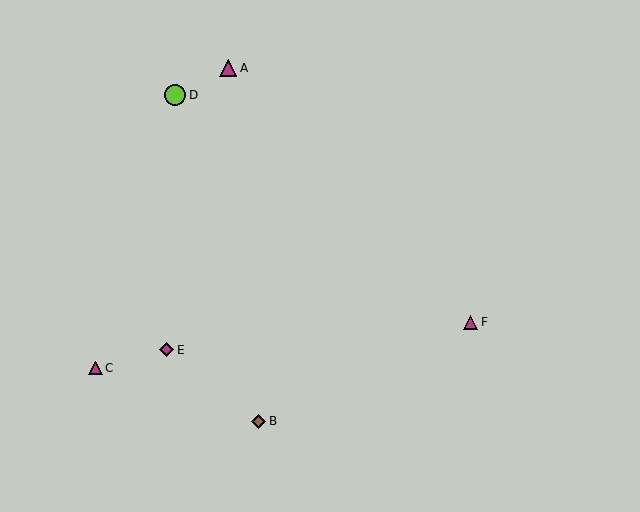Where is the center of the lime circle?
The center of the lime circle is at (175, 95).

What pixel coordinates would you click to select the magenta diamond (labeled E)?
Click at (167, 350) to select the magenta diamond E.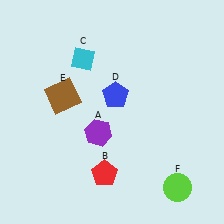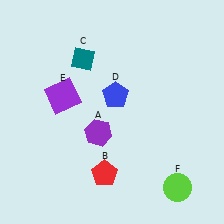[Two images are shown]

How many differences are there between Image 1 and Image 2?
There are 2 differences between the two images.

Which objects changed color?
C changed from cyan to teal. E changed from brown to purple.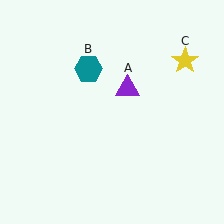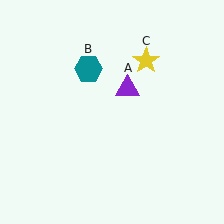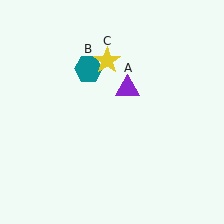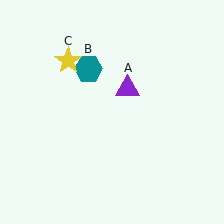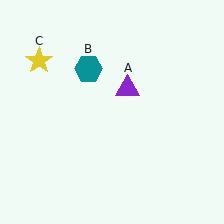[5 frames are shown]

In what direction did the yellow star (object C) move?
The yellow star (object C) moved left.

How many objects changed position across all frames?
1 object changed position: yellow star (object C).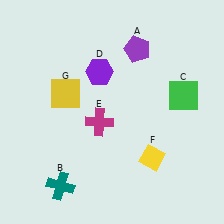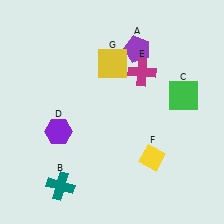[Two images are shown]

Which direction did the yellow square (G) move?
The yellow square (G) moved right.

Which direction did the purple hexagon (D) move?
The purple hexagon (D) moved down.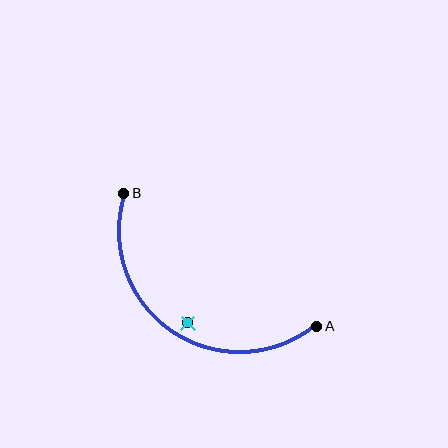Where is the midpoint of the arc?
The arc midpoint is the point on the curve farthest from the straight line joining A and B. It sits below and to the left of that line.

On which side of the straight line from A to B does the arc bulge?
The arc bulges below and to the left of the straight line connecting A and B.